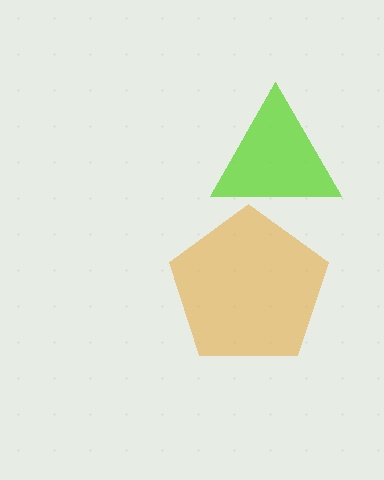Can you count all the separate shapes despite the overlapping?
Yes, there are 2 separate shapes.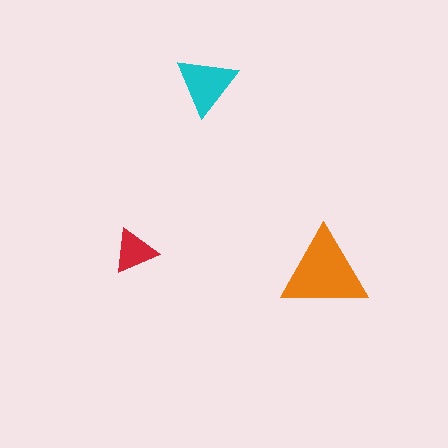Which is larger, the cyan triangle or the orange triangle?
The orange one.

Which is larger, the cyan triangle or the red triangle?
The cyan one.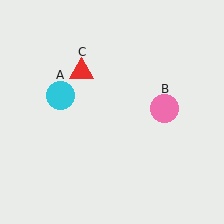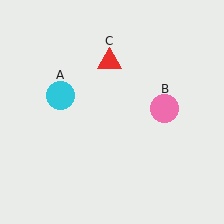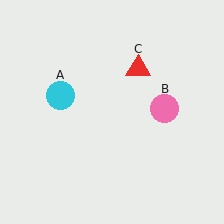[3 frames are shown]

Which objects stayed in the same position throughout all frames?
Cyan circle (object A) and pink circle (object B) remained stationary.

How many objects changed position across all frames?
1 object changed position: red triangle (object C).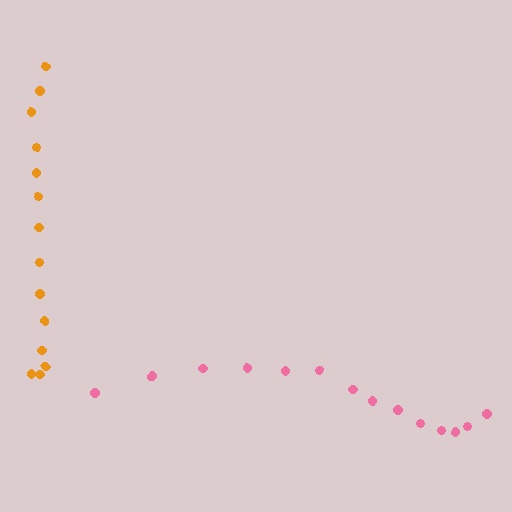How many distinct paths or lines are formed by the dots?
There are 2 distinct paths.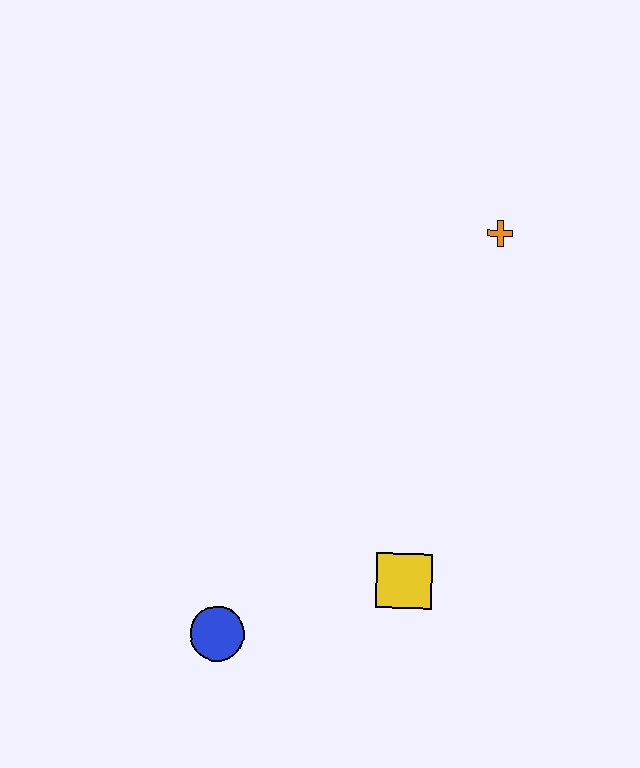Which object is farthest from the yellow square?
The orange cross is farthest from the yellow square.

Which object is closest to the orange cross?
The yellow square is closest to the orange cross.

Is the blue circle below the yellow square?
Yes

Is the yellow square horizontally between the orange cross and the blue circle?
Yes